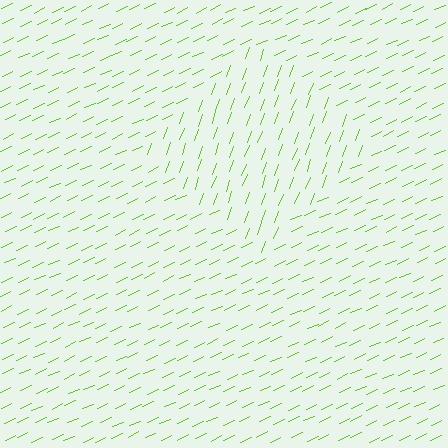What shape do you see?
I see a diamond.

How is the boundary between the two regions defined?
The boundary is defined purely by a change in line orientation (approximately 45 degrees difference). All lines are the same color and thickness.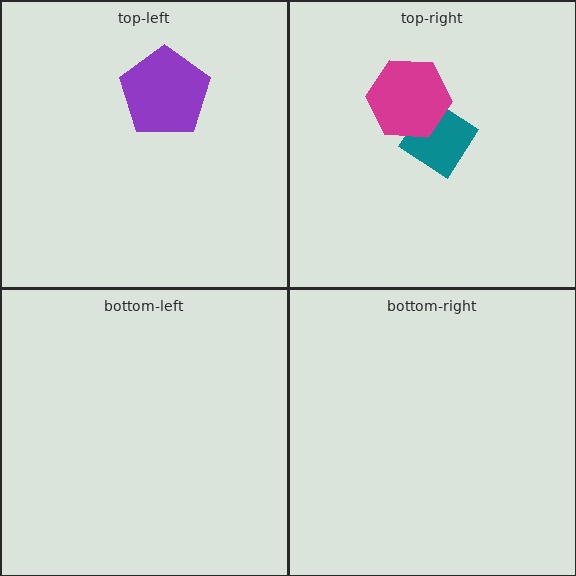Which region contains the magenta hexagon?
The top-right region.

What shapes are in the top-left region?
The purple pentagon.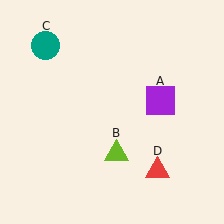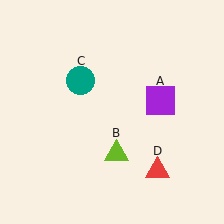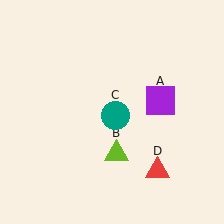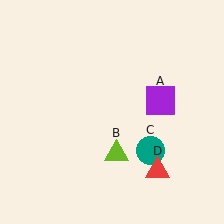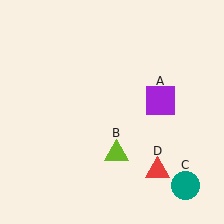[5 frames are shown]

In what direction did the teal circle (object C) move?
The teal circle (object C) moved down and to the right.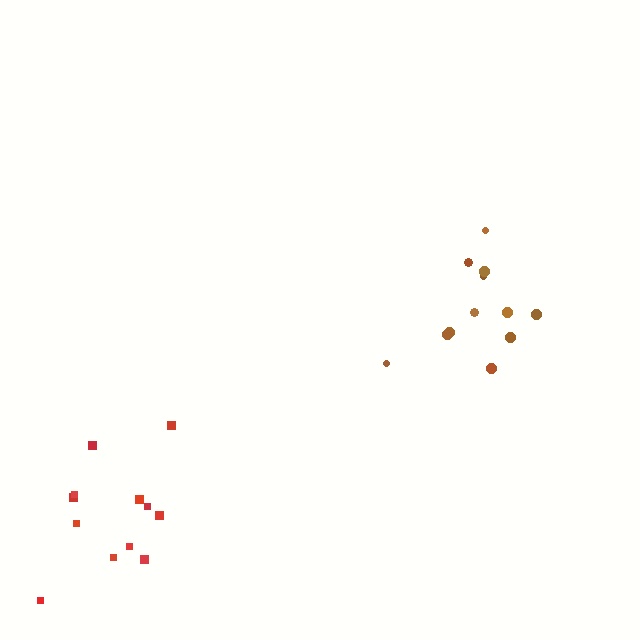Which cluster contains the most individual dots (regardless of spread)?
Red (12).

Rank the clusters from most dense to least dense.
red, brown.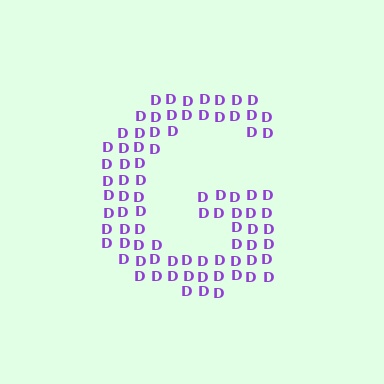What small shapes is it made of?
It is made of small letter D's.